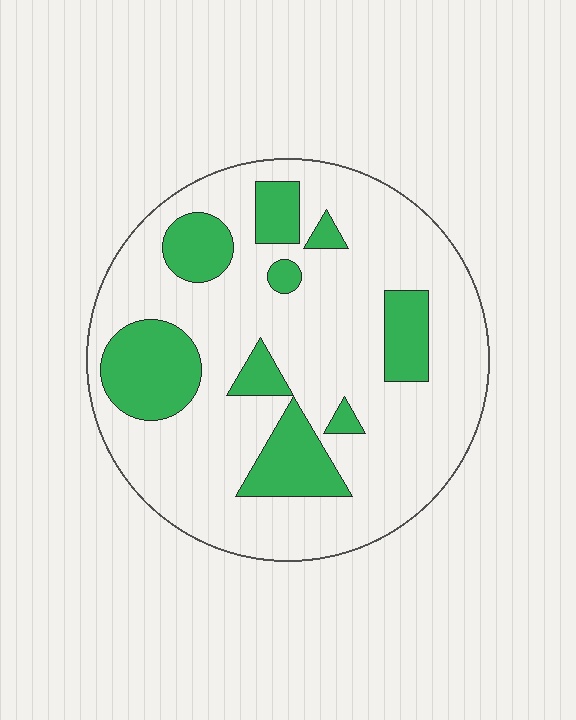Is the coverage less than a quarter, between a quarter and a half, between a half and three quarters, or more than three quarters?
Less than a quarter.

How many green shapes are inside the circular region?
9.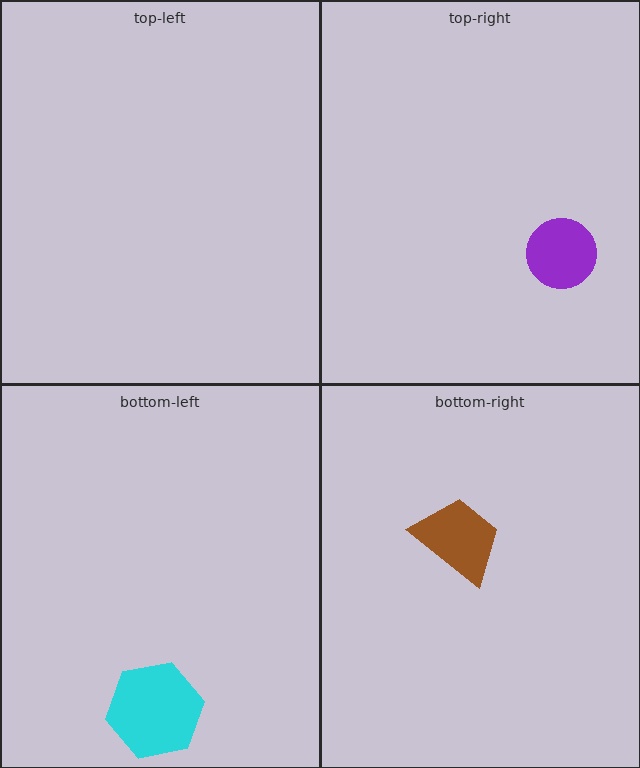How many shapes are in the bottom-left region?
1.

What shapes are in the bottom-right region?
The brown trapezoid.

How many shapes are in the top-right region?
1.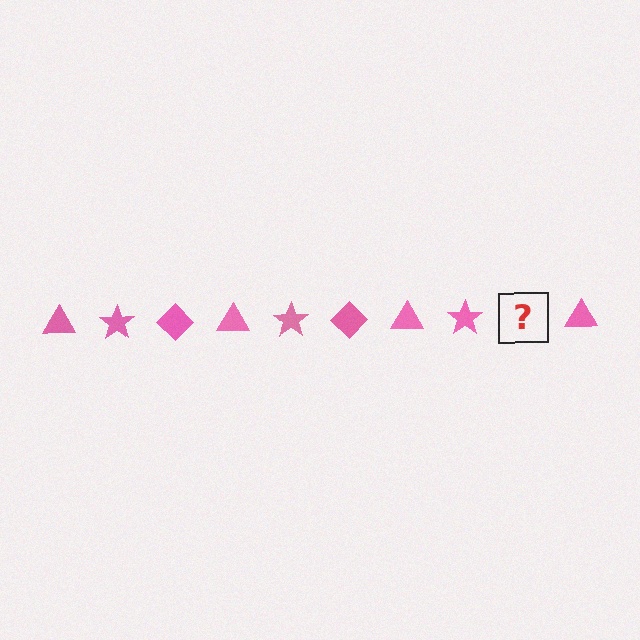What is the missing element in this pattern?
The missing element is a pink diamond.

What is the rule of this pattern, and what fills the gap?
The rule is that the pattern cycles through triangle, star, diamond shapes in pink. The gap should be filled with a pink diamond.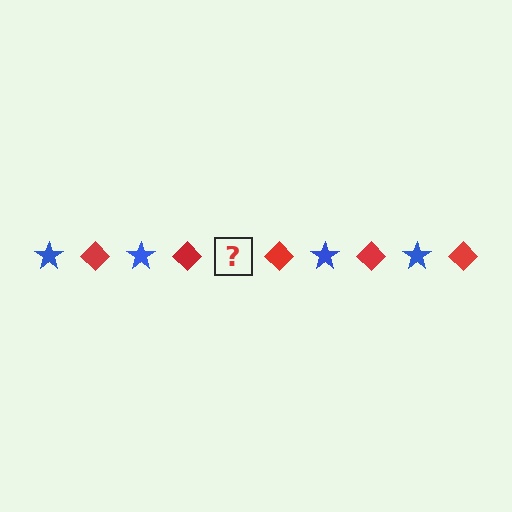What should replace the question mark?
The question mark should be replaced with a blue star.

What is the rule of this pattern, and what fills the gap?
The rule is that the pattern alternates between blue star and red diamond. The gap should be filled with a blue star.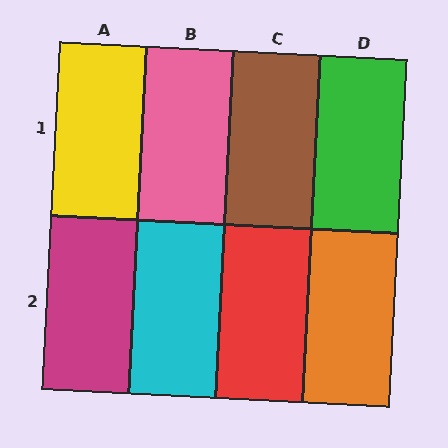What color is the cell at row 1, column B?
Pink.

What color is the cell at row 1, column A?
Yellow.